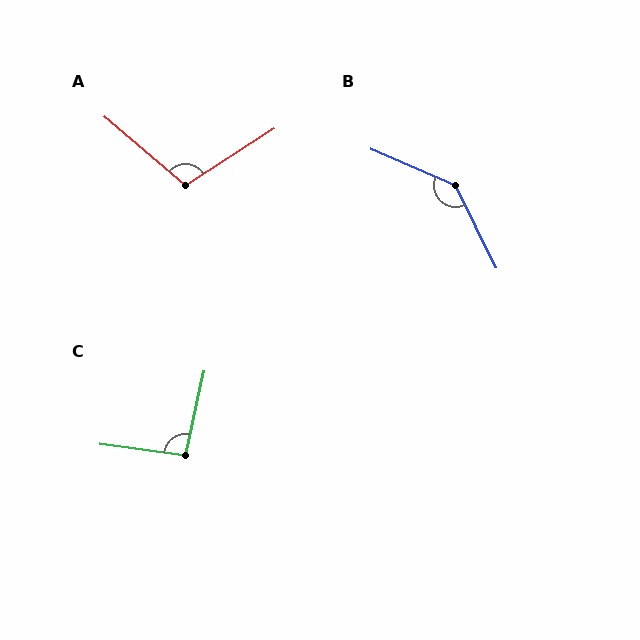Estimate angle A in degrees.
Approximately 107 degrees.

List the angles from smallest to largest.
C (95°), A (107°), B (139°).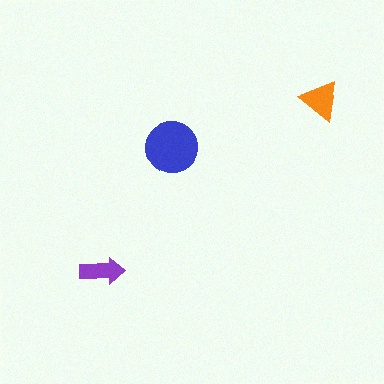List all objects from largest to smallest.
The blue circle, the orange triangle, the purple arrow.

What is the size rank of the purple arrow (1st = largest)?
3rd.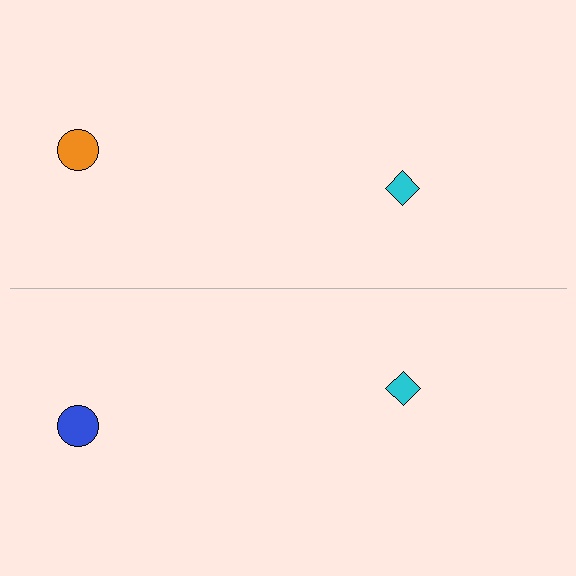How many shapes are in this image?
There are 4 shapes in this image.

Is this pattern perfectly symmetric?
No, the pattern is not perfectly symmetric. The blue circle on the bottom side breaks the symmetry — its mirror counterpart is orange.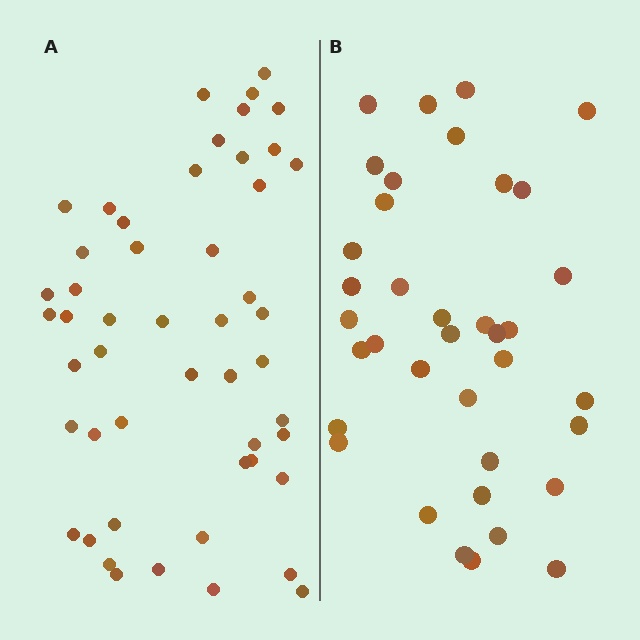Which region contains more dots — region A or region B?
Region A (the left region) has more dots.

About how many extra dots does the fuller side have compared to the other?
Region A has approximately 15 more dots than region B.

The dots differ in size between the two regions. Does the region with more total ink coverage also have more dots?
No. Region B has more total ink coverage because its dots are larger, but region A actually contains more individual dots. Total area can be misleading — the number of items is what matters here.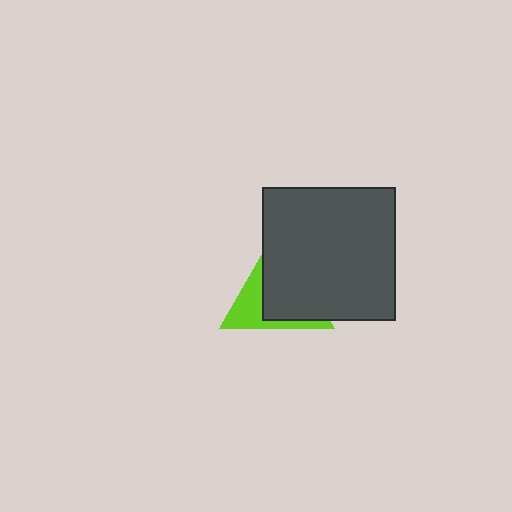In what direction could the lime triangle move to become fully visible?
The lime triangle could move left. That would shift it out from behind the dark gray square entirely.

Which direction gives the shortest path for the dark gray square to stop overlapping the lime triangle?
Moving right gives the shortest separation.